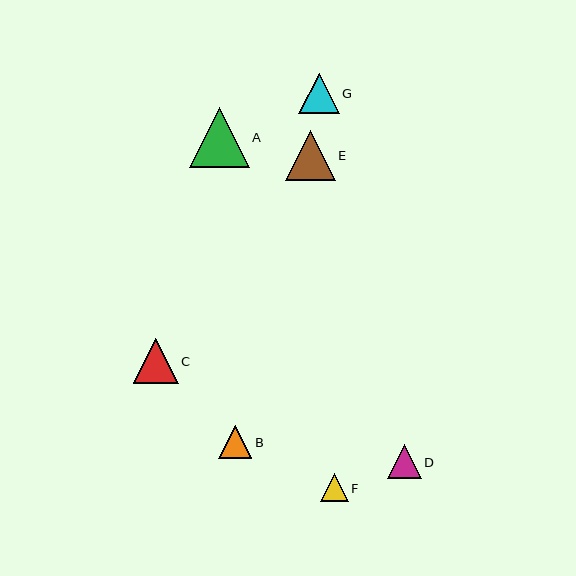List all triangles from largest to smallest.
From largest to smallest: A, E, C, G, D, B, F.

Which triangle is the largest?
Triangle A is the largest with a size of approximately 59 pixels.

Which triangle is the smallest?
Triangle F is the smallest with a size of approximately 28 pixels.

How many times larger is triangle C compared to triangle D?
Triangle C is approximately 1.3 times the size of triangle D.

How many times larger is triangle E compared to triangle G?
Triangle E is approximately 1.2 times the size of triangle G.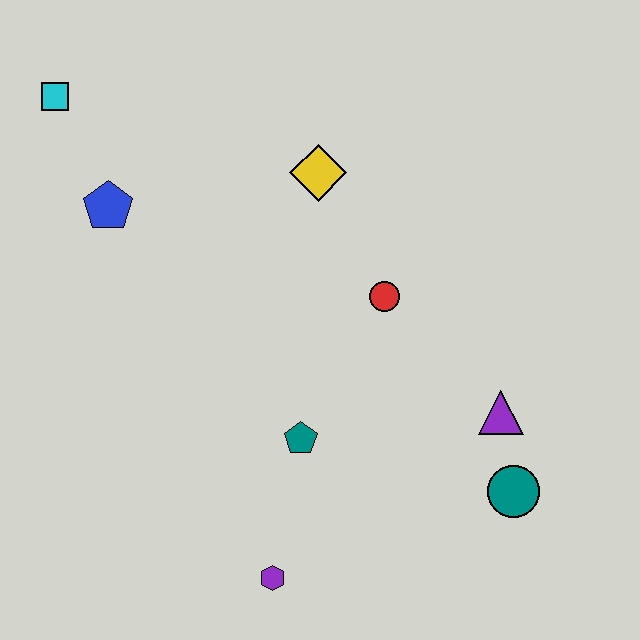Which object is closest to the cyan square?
The blue pentagon is closest to the cyan square.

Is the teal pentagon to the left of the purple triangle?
Yes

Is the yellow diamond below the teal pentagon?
No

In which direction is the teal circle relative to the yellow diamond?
The teal circle is below the yellow diamond.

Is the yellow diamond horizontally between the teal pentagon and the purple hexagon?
No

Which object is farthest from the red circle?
The cyan square is farthest from the red circle.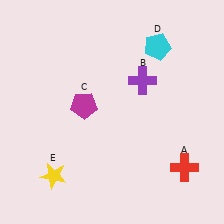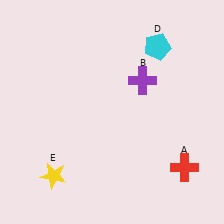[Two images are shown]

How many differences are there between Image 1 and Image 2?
There is 1 difference between the two images.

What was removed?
The magenta pentagon (C) was removed in Image 2.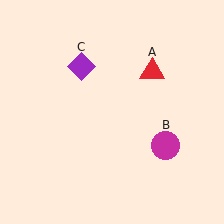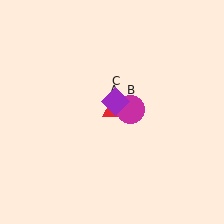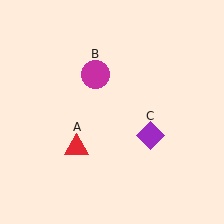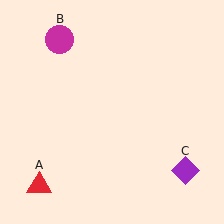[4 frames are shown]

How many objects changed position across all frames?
3 objects changed position: red triangle (object A), magenta circle (object B), purple diamond (object C).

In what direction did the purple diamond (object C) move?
The purple diamond (object C) moved down and to the right.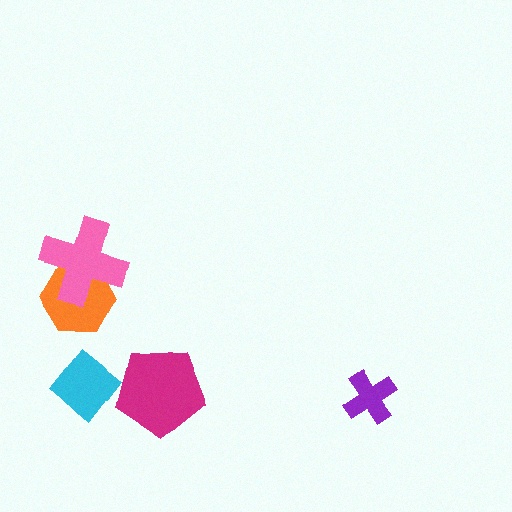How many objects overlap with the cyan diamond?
0 objects overlap with the cyan diamond.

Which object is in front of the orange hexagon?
The pink cross is in front of the orange hexagon.